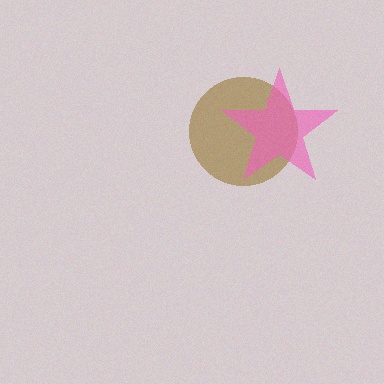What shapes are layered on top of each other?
The layered shapes are: a brown circle, a pink star.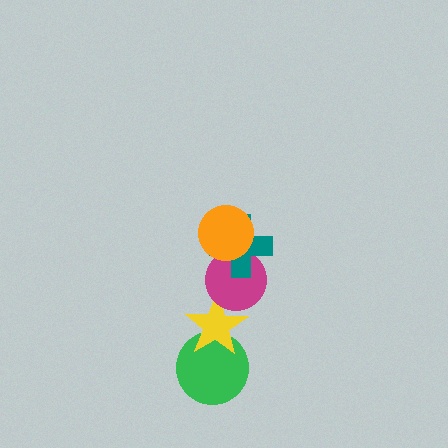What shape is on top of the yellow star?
The magenta circle is on top of the yellow star.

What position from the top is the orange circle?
The orange circle is 1st from the top.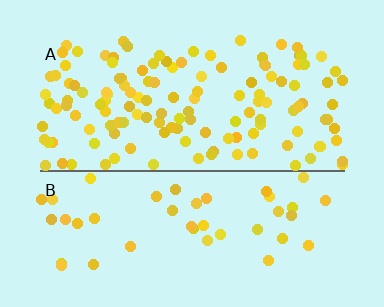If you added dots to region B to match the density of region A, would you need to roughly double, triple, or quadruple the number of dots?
Approximately triple.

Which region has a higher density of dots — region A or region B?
A (the top).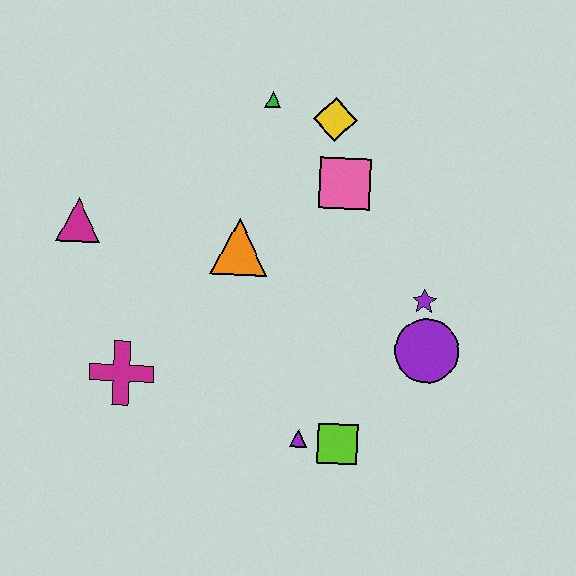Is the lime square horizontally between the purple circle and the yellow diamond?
Yes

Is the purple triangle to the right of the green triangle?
Yes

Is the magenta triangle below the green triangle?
Yes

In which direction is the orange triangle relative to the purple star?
The orange triangle is to the left of the purple star.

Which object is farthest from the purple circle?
The magenta triangle is farthest from the purple circle.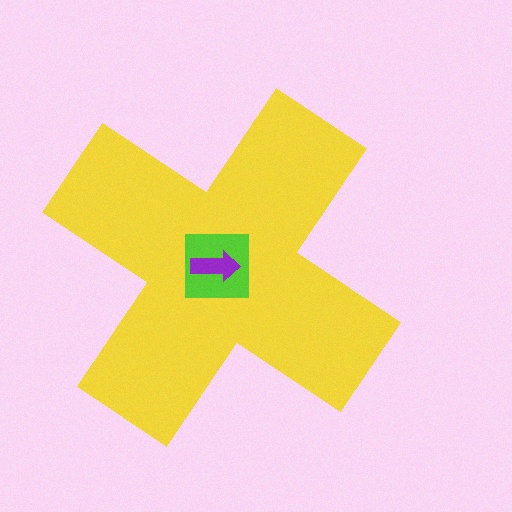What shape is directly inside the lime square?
The purple arrow.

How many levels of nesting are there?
3.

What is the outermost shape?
The yellow cross.